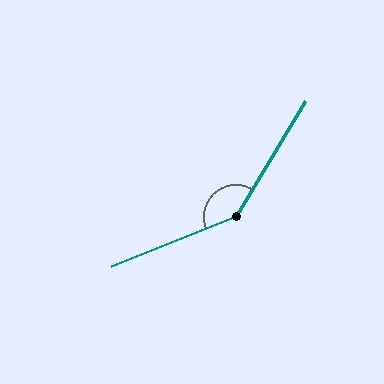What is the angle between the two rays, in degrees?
Approximately 143 degrees.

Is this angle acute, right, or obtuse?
It is obtuse.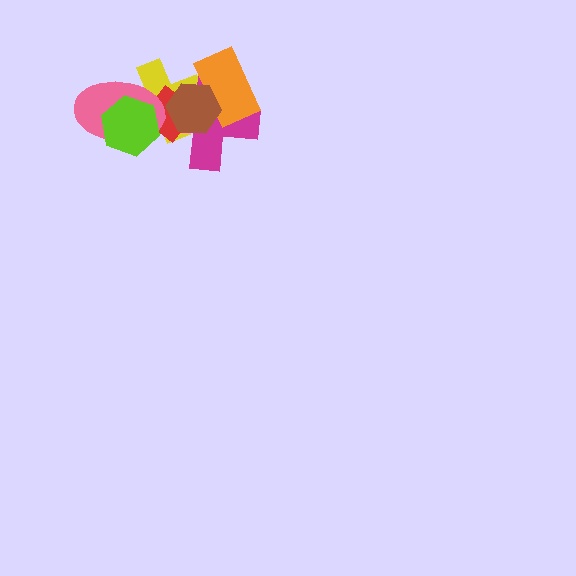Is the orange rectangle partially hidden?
Yes, it is partially covered by another shape.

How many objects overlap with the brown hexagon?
4 objects overlap with the brown hexagon.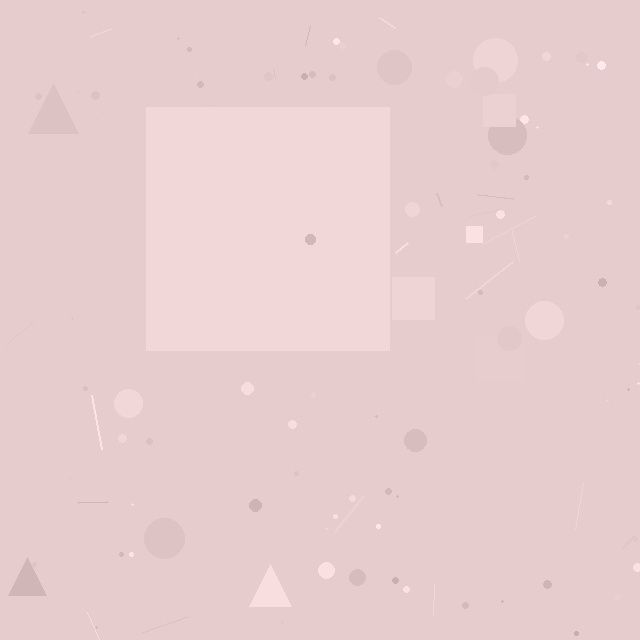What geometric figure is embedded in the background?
A square is embedded in the background.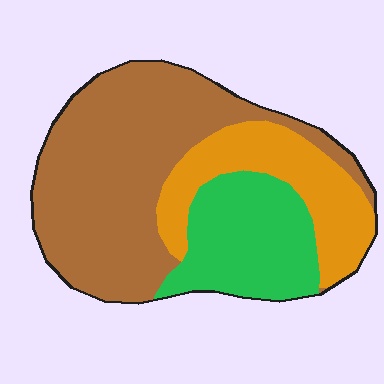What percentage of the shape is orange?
Orange covers around 25% of the shape.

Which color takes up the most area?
Brown, at roughly 55%.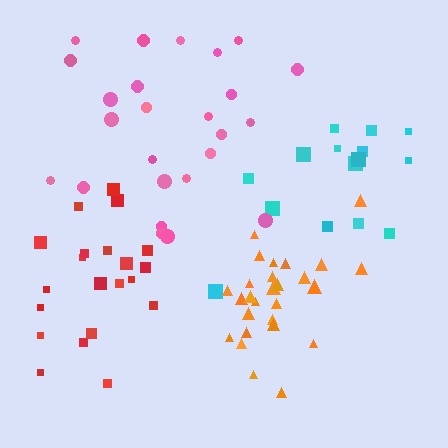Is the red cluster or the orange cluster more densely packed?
Orange.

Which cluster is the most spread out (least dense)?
Pink.